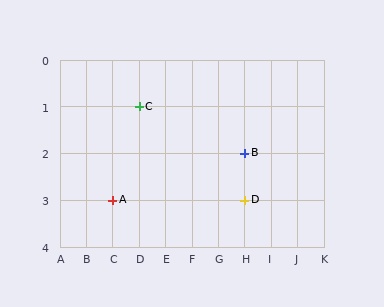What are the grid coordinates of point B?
Point B is at grid coordinates (H, 2).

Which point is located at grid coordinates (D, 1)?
Point C is at (D, 1).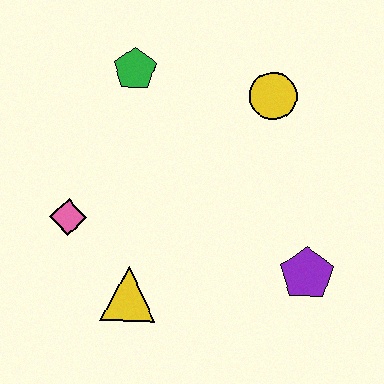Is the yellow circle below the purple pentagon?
No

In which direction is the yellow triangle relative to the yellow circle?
The yellow triangle is below the yellow circle.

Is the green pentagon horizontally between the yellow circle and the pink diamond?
Yes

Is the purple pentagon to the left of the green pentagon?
No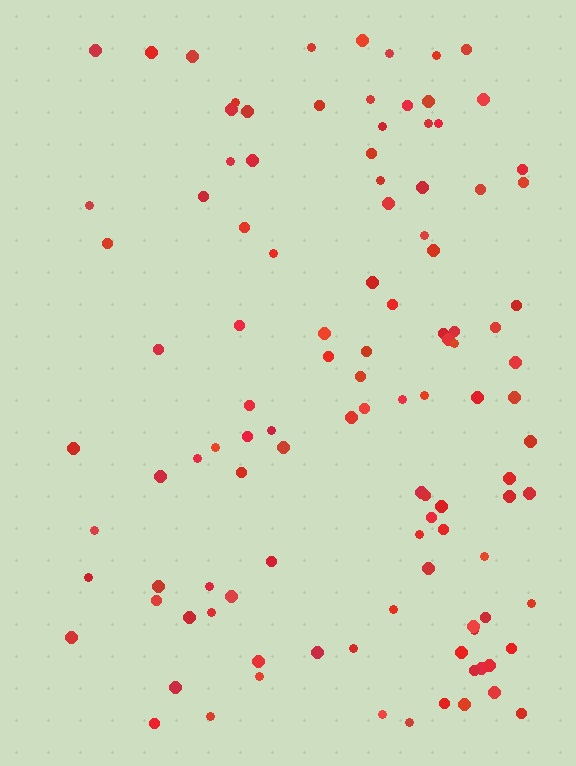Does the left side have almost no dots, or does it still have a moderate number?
Still a moderate number, just noticeably fewer than the right.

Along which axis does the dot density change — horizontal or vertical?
Horizontal.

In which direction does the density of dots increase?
From left to right, with the right side densest.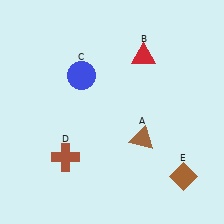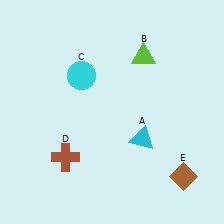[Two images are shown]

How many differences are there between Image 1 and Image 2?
There are 3 differences between the two images.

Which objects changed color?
A changed from brown to cyan. B changed from red to lime. C changed from blue to cyan.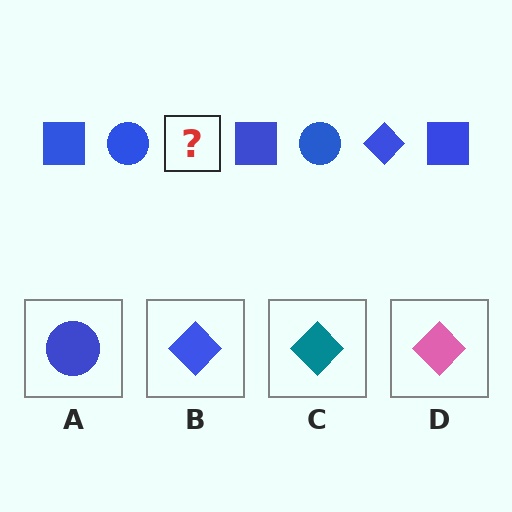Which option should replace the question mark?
Option B.